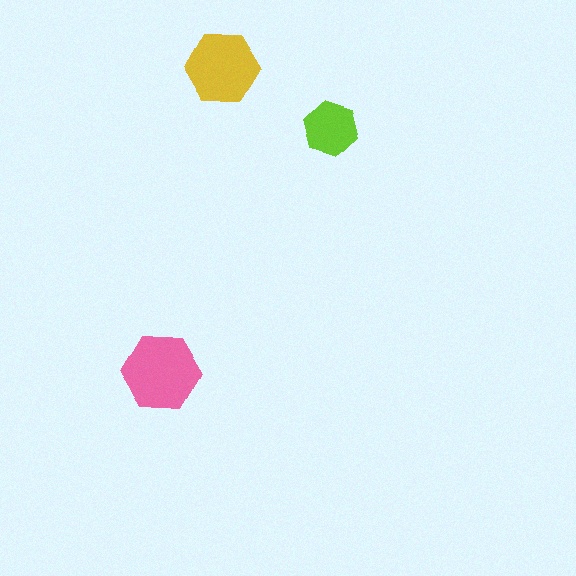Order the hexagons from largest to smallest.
the pink one, the yellow one, the lime one.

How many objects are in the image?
There are 3 objects in the image.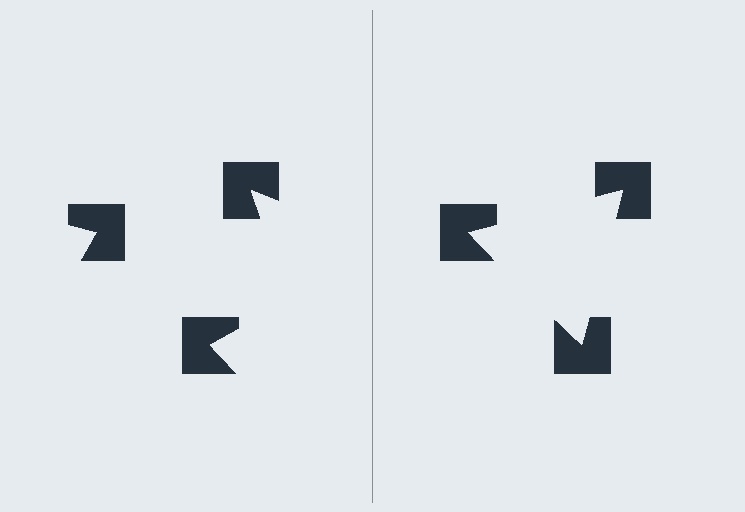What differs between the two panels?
The notched squares are positioned identically on both sides; only the wedge orientations differ. On the right they align to a triangle; on the left they are misaligned.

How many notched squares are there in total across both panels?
6 — 3 on each side.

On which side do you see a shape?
An illusory triangle appears on the right side. On the left side the wedge cuts are rotated, so no coherent shape forms.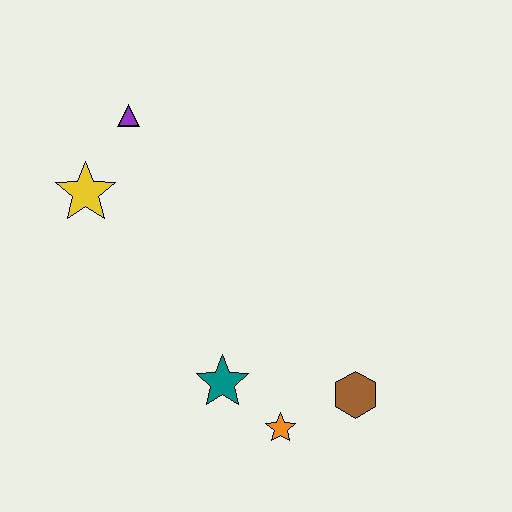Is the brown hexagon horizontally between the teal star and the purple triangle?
No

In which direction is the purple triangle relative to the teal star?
The purple triangle is above the teal star.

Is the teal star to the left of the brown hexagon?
Yes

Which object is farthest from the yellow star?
The brown hexagon is farthest from the yellow star.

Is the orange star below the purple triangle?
Yes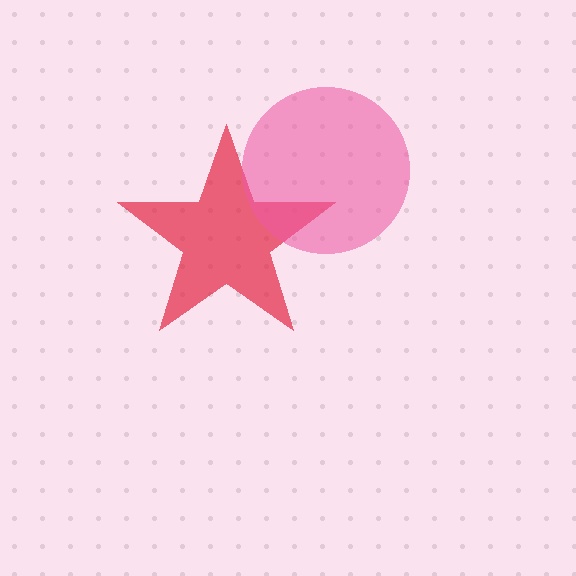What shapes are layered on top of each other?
The layered shapes are: a red star, a pink circle.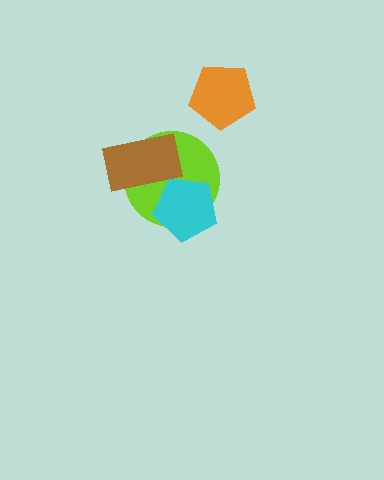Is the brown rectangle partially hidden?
Yes, it is partially covered by another shape.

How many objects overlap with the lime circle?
2 objects overlap with the lime circle.